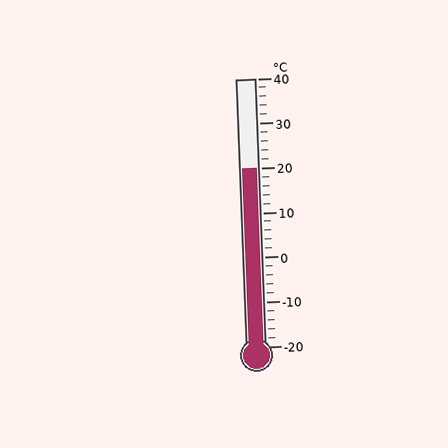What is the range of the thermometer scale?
The thermometer scale ranges from -20°C to 40°C.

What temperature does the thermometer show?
The thermometer shows approximately 20°C.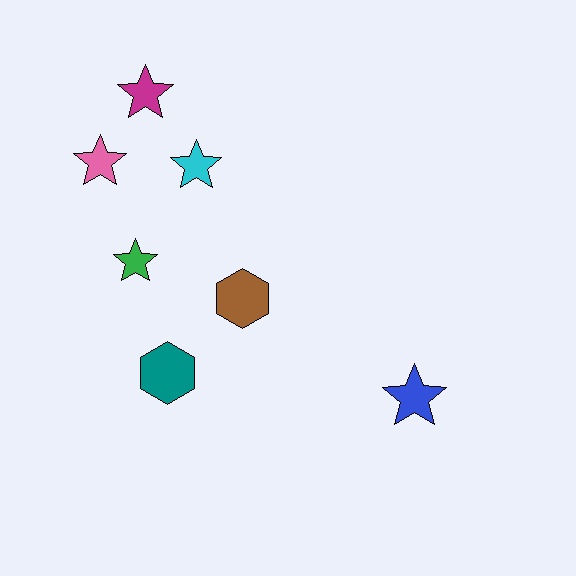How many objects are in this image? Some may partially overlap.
There are 7 objects.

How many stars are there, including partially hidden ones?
There are 5 stars.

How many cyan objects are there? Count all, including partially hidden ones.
There is 1 cyan object.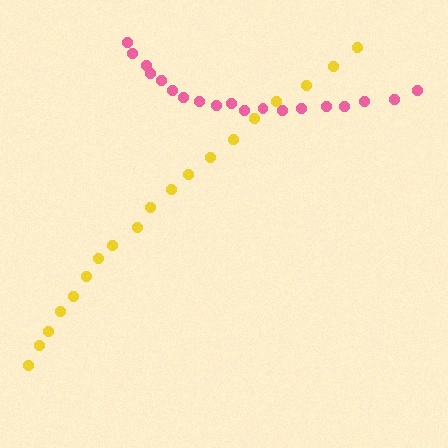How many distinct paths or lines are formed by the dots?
There are 2 distinct paths.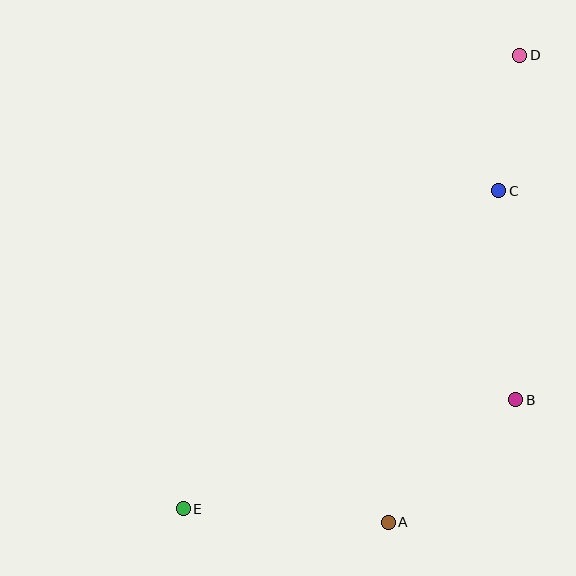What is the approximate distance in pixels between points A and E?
The distance between A and E is approximately 206 pixels.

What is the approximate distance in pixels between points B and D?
The distance between B and D is approximately 344 pixels.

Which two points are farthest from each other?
Points D and E are farthest from each other.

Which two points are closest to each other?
Points C and D are closest to each other.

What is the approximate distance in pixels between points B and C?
The distance between B and C is approximately 210 pixels.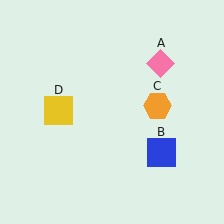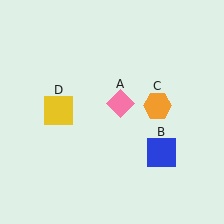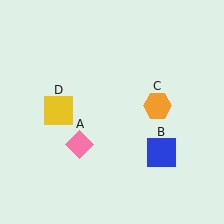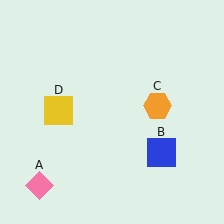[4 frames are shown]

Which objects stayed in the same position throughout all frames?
Blue square (object B) and orange hexagon (object C) and yellow square (object D) remained stationary.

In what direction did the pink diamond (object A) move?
The pink diamond (object A) moved down and to the left.